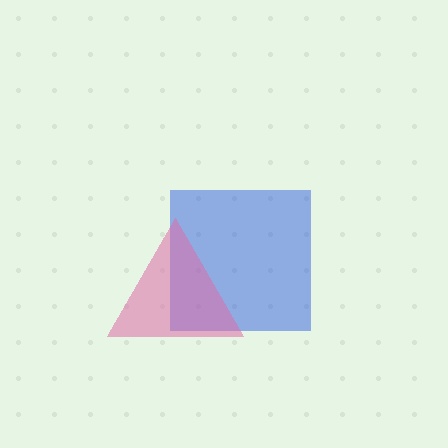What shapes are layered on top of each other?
The layered shapes are: a blue square, a pink triangle.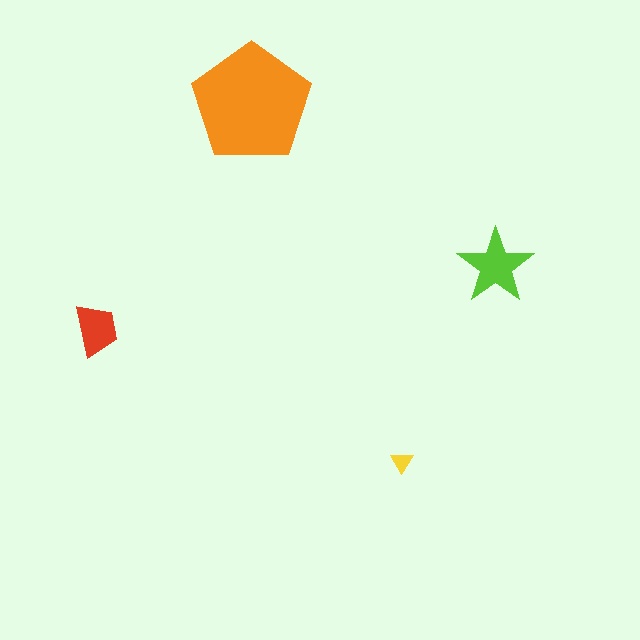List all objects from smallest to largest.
The yellow triangle, the red trapezoid, the lime star, the orange pentagon.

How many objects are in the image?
There are 4 objects in the image.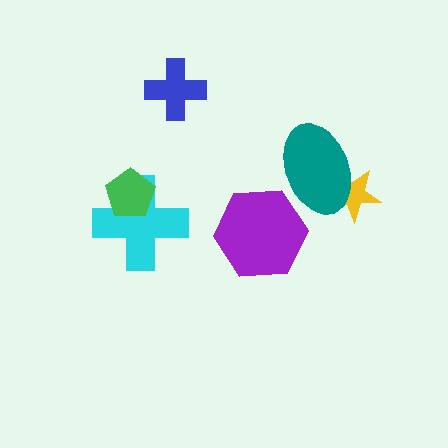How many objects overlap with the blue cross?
0 objects overlap with the blue cross.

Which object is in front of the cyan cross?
The green pentagon is in front of the cyan cross.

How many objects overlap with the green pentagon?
1 object overlaps with the green pentagon.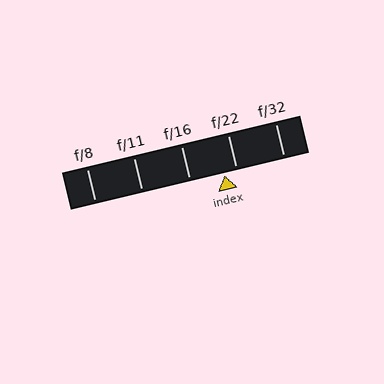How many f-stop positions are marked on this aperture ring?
There are 5 f-stop positions marked.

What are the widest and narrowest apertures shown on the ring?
The widest aperture shown is f/8 and the narrowest is f/32.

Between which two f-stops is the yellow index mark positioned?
The index mark is between f/16 and f/22.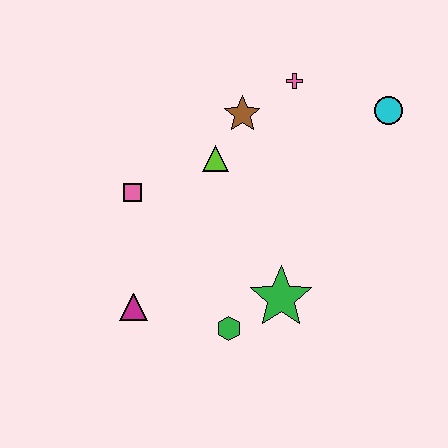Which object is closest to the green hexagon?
The green star is closest to the green hexagon.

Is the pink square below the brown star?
Yes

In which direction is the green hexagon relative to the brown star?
The green hexagon is below the brown star.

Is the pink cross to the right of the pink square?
Yes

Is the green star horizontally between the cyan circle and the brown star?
Yes